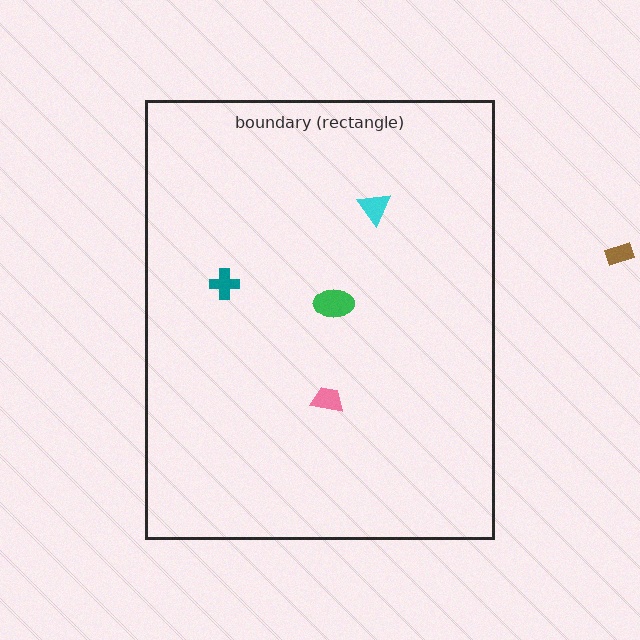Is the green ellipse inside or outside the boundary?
Inside.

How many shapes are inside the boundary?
4 inside, 1 outside.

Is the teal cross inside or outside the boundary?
Inside.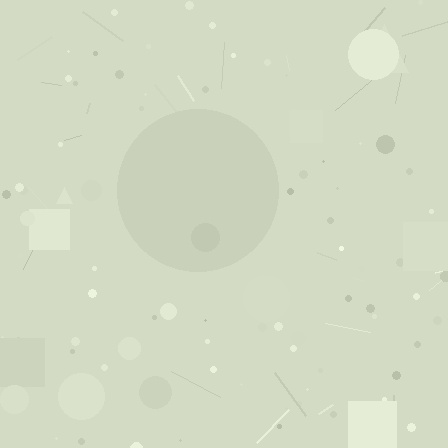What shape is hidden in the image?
A circle is hidden in the image.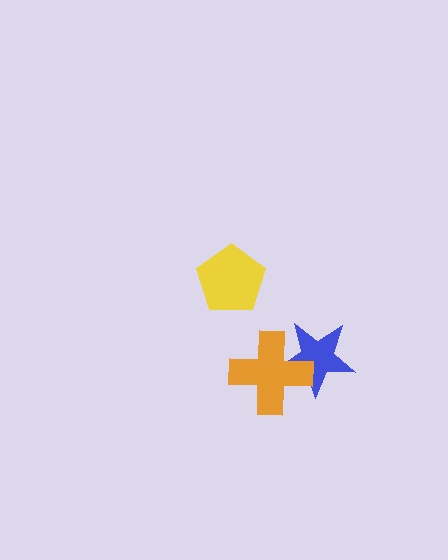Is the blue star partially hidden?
Yes, it is partially covered by another shape.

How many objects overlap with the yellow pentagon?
0 objects overlap with the yellow pentagon.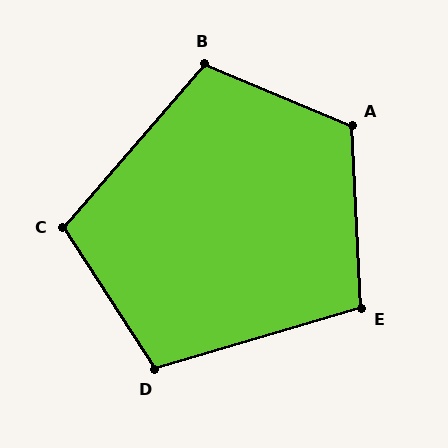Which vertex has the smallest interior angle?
E, at approximately 104 degrees.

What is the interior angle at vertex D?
Approximately 106 degrees (obtuse).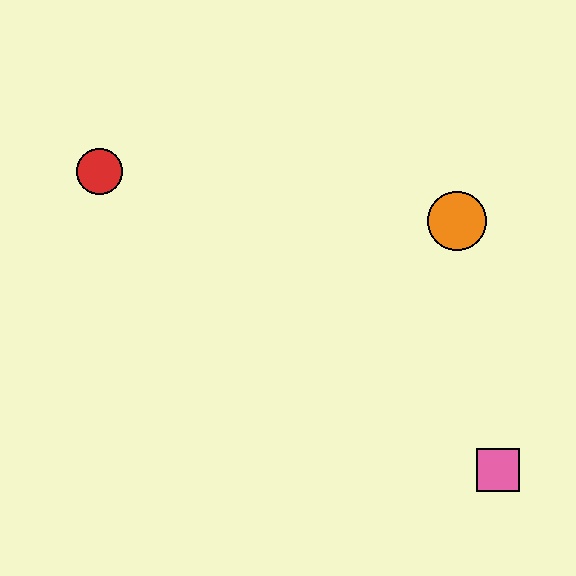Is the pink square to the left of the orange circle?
No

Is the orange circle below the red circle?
Yes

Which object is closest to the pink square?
The orange circle is closest to the pink square.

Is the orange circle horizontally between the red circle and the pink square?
Yes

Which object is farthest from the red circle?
The pink square is farthest from the red circle.